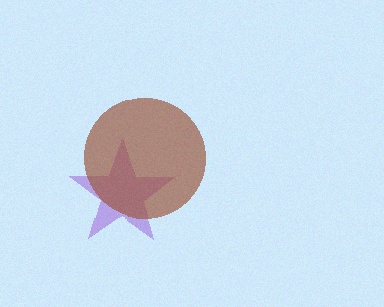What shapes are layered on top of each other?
The layered shapes are: a purple star, a brown circle.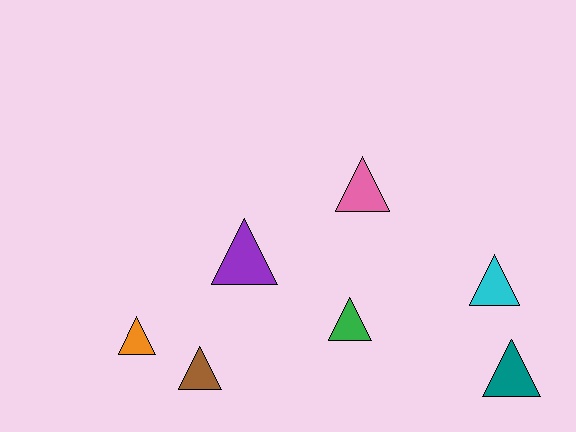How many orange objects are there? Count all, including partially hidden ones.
There is 1 orange object.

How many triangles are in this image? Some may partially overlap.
There are 7 triangles.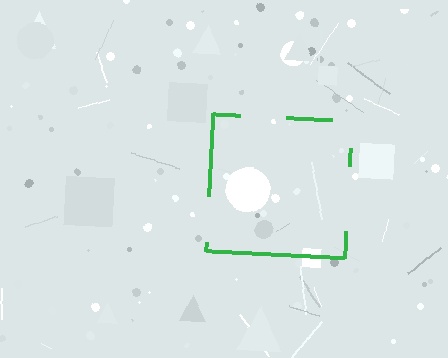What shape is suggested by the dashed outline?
The dashed outline suggests a square.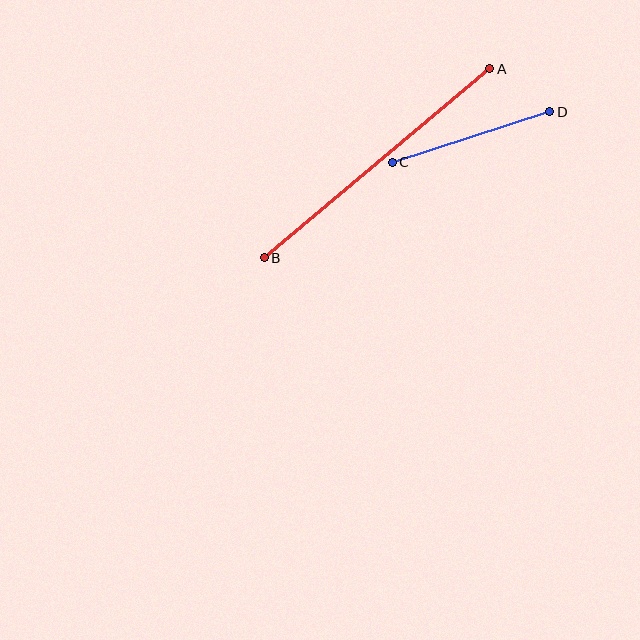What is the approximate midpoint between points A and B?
The midpoint is at approximately (377, 163) pixels.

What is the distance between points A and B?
The distance is approximately 294 pixels.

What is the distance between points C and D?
The distance is approximately 165 pixels.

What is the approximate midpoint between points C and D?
The midpoint is at approximately (471, 137) pixels.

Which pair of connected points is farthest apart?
Points A and B are farthest apart.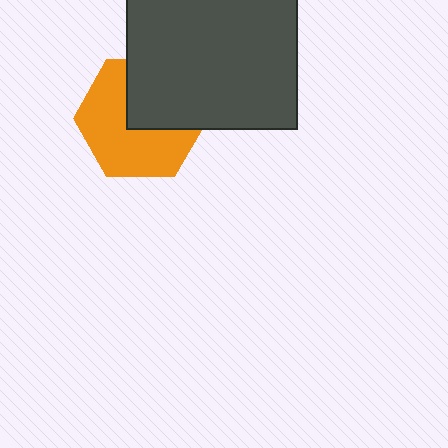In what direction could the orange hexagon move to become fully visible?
The orange hexagon could move toward the lower-left. That would shift it out from behind the dark gray square entirely.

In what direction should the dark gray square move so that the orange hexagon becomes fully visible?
The dark gray square should move toward the upper-right. That is the shortest direction to clear the overlap and leave the orange hexagon fully visible.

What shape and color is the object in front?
The object in front is a dark gray square.